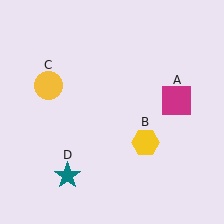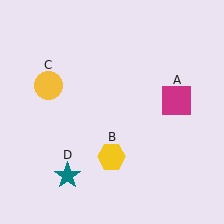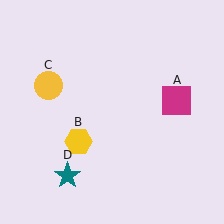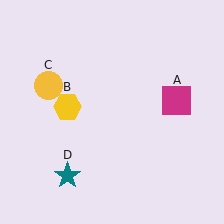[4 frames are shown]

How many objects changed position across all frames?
1 object changed position: yellow hexagon (object B).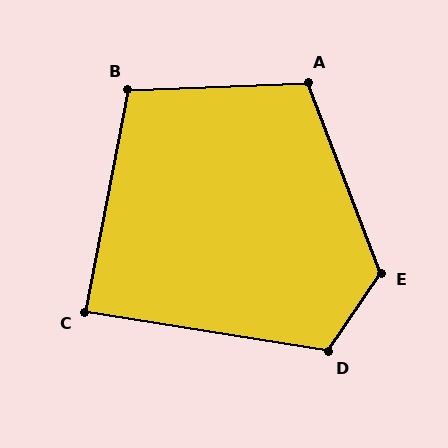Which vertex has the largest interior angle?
E, at approximately 125 degrees.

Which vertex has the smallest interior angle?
C, at approximately 88 degrees.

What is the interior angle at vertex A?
Approximately 108 degrees (obtuse).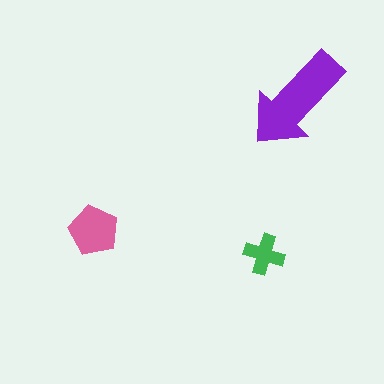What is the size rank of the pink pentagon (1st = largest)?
2nd.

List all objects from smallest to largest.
The green cross, the pink pentagon, the purple arrow.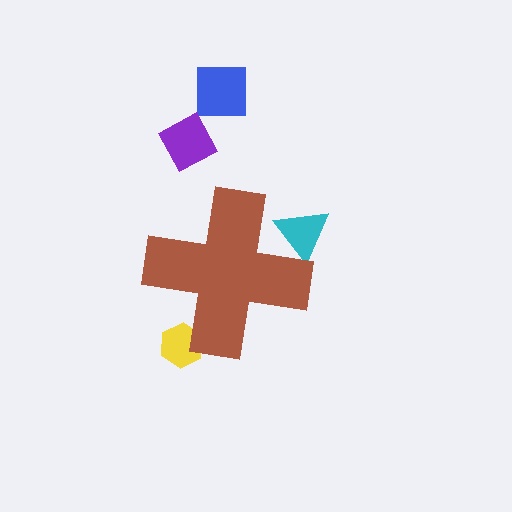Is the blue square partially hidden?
No, the blue square is fully visible.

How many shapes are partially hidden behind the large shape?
2 shapes are partially hidden.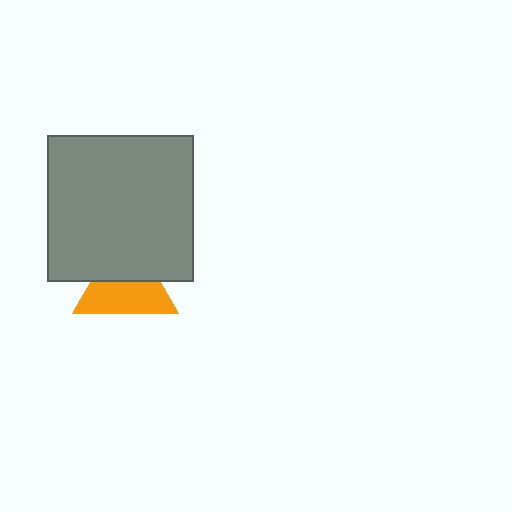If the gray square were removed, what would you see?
You would see the complete orange triangle.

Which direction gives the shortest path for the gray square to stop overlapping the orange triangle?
Moving up gives the shortest separation.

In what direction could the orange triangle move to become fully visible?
The orange triangle could move down. That would shift it out from behind the gray square entirely.